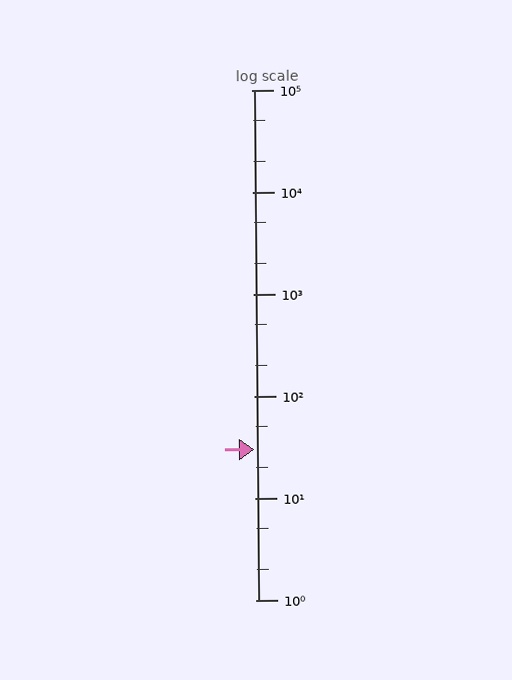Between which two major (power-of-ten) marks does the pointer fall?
The pointer is between 10 and 100.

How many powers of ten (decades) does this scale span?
The scale spans 5 decades, from 1 to 100000.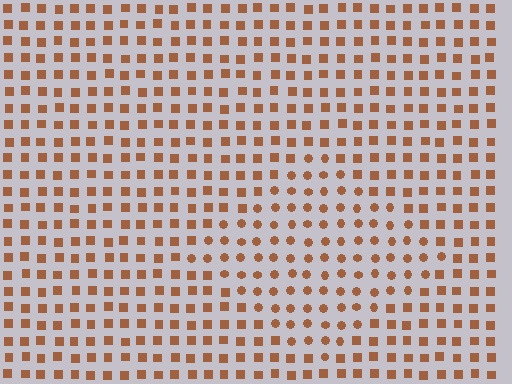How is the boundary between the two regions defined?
The boundary is defined by a change in element shape: circles inside vs. squares outside. All elements share the same color and spacing.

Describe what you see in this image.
The image is filled with small brown elements arranged in a uniform grid. A diamond-shaped region contains circles, while the surrounding area contains squares. The boundary is defined purely by the change in element shape.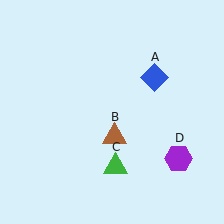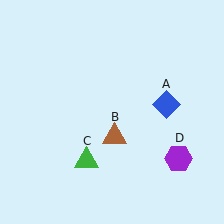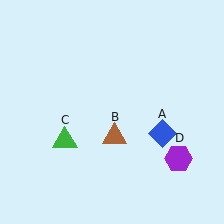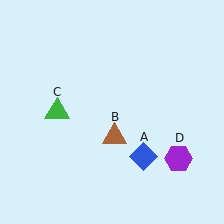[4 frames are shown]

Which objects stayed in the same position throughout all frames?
Brown triangle (object B) and purple hexagon (object D) remained stationary.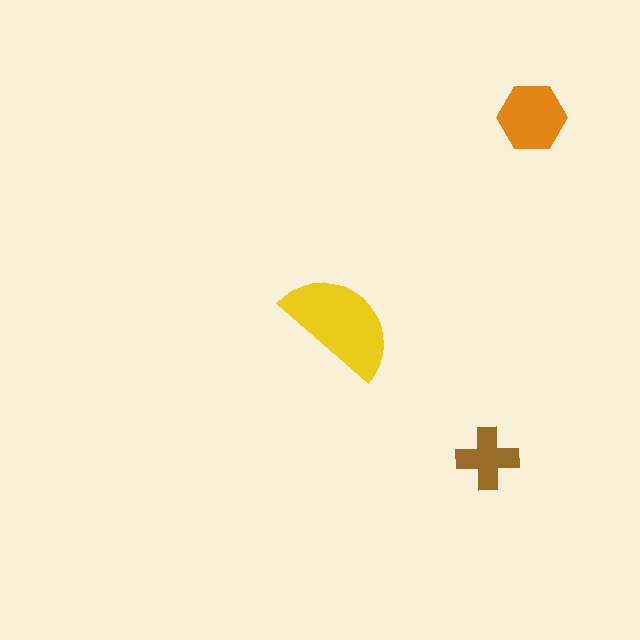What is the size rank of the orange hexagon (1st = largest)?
2nd.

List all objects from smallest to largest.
The brown cross, the orange hexagon, the yellow semicircle.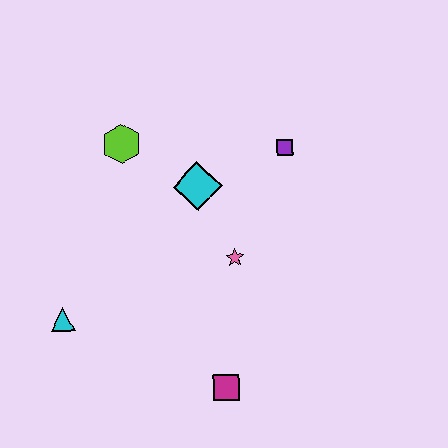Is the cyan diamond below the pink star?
No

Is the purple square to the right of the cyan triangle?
Yes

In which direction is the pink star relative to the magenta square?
The pink star is above the magenta square.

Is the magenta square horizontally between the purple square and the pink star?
No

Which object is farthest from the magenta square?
The lime hexagon is farthest from the magenta square.